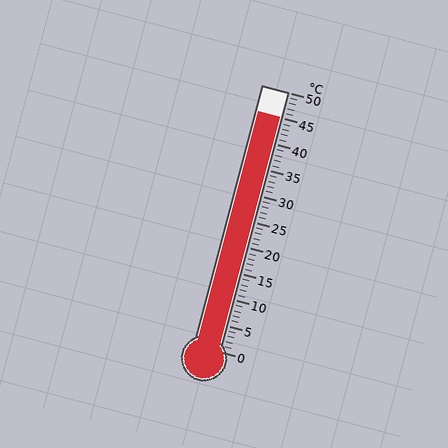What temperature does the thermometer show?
The thermometer shows approximately 45°C.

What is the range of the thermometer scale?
The thermometer scale ranges from 0°C to 50°C.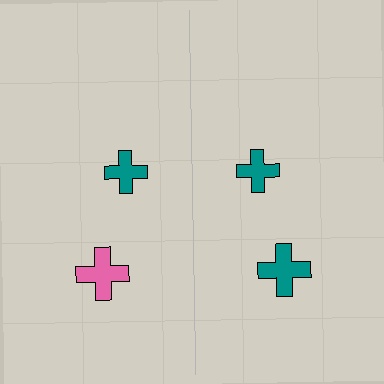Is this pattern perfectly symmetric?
No, the pattern is not perfectly symmetric. The teal cross on the right side breaks the symmetry — its mirror counterpart is pink.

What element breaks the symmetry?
The teal cross on the right side breaks the symmetry — its mirror counterpart is pink.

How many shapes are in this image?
There are 4 shapes in this image.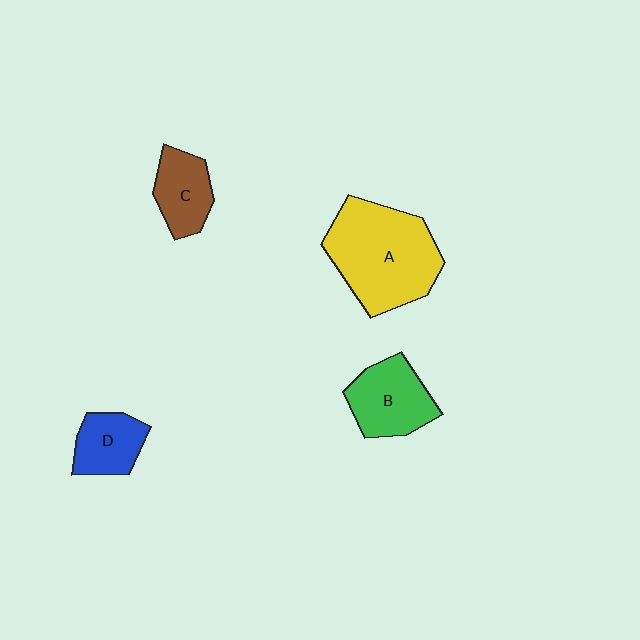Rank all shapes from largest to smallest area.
From largest to smallest: A (yellow), B (green), C (brown), D (blue).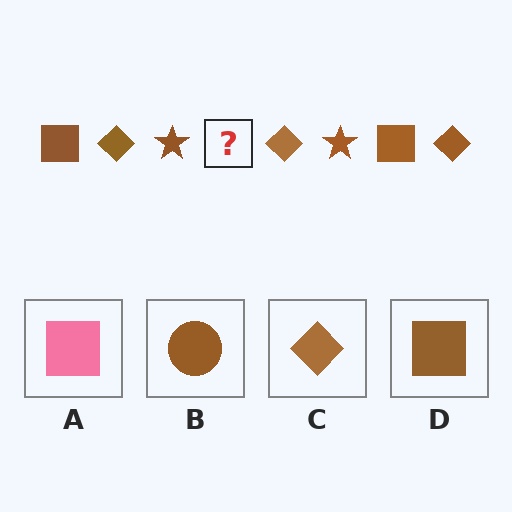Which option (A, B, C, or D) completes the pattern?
D.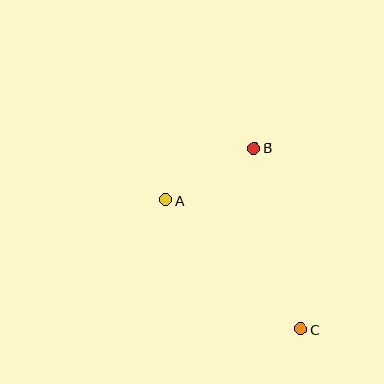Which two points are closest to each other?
Points A and B are closest to each other.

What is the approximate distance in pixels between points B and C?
The distance between B and C is approximately 187 pixels.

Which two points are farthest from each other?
Points A and C are farthest from each other.